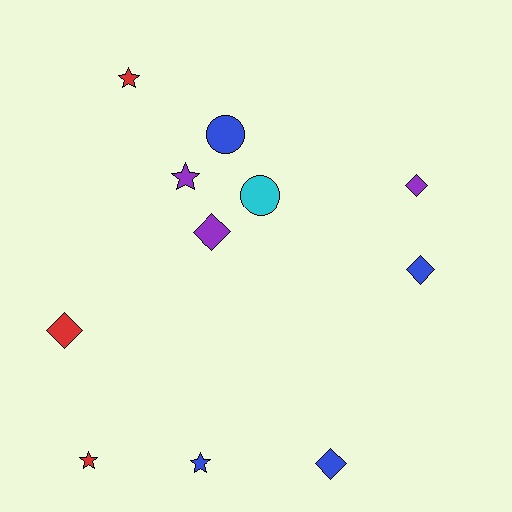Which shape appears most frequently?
Diamond, with 5 objects.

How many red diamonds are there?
There is 1 red diamond.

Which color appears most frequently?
Blue, with 4 objects.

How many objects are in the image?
There are 11 objects.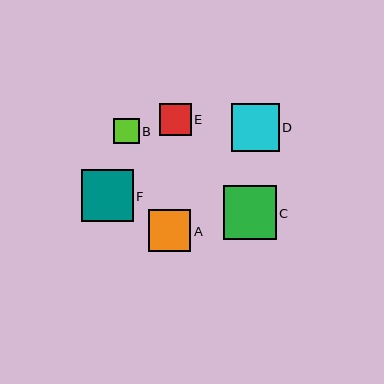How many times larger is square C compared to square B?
Square C is approximately 2.1 times the size of square B.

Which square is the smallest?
Square B is the smallest with a size of approximately 26 pixels.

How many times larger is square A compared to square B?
Square A is approximately 1.7 times the size of square B.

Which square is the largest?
Square C is the largest with a size of approximately 53 pixels.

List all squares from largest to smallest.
From largest to smallest: C, F, D, A, E, B.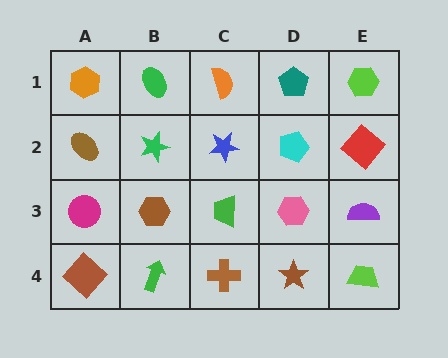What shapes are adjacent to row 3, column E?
A red diamond (row 2, column E), a lime trapezoid (row 4, column E), a pink hexagon (row 3, column D).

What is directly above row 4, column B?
A brown hexagon.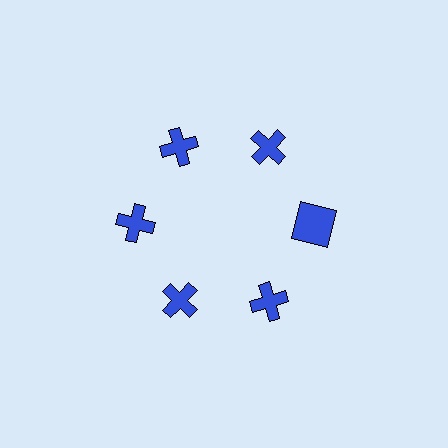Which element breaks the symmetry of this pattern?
The blue square at roughly the 3 o'clock position breaks the symmetry. All other shapes are blue crosses.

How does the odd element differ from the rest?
It has a different shape: square instead of cross.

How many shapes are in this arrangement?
There are 6 shapes arranged in a ring pattern.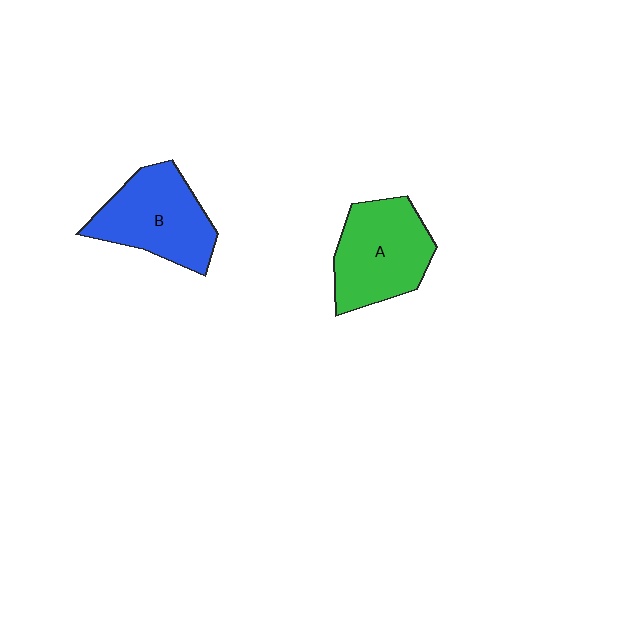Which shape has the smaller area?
Shape B (blue).